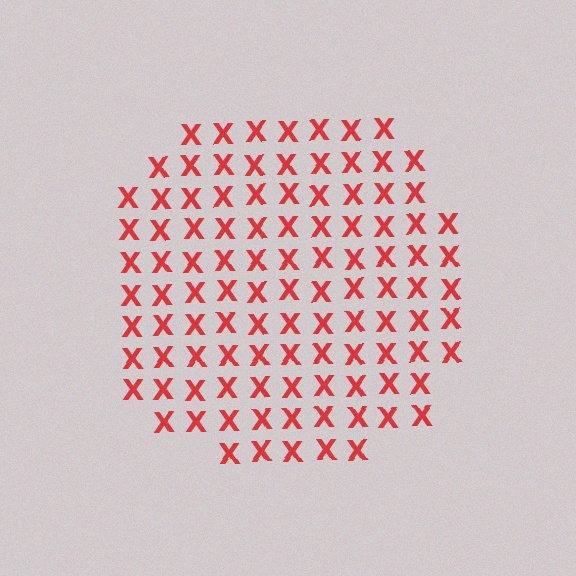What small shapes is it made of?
It is made of small letter X's.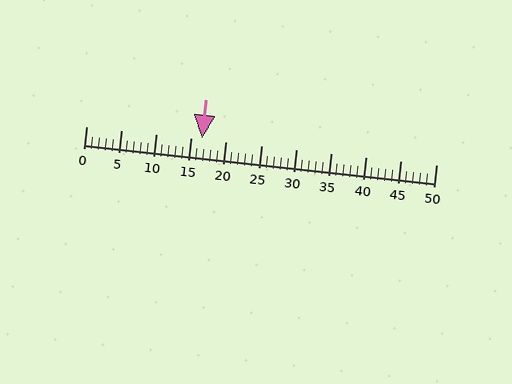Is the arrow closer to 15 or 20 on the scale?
The arrow is closer to 15.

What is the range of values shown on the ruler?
The ruler shows values from 0 to 50.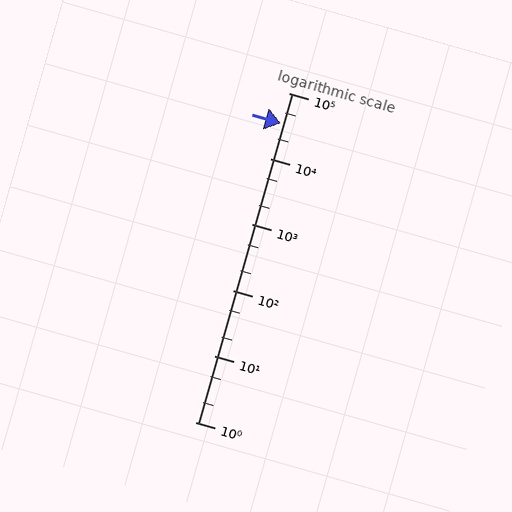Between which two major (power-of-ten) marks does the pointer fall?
The pointer is between 10000 and 100000.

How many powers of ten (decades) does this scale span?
The scale spans 5 decades, from 1 to 100000.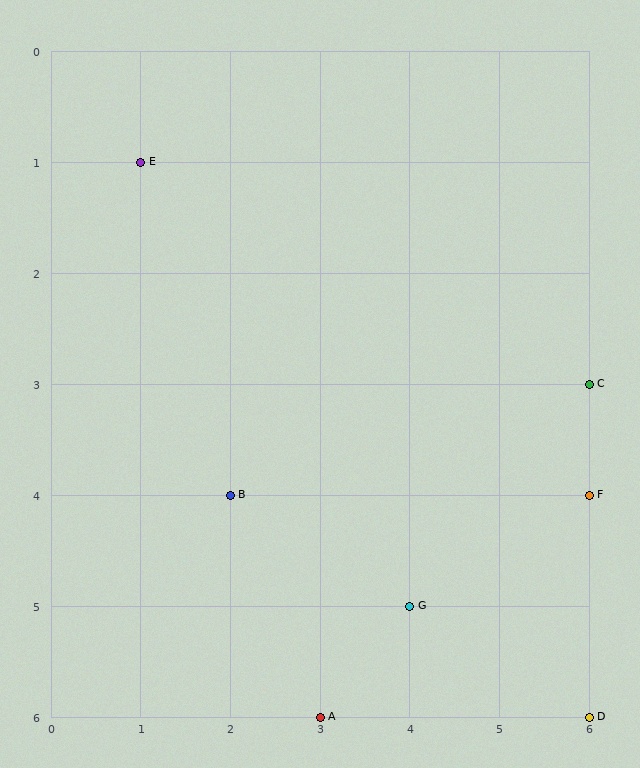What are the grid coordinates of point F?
Point F is at grid coordinates (6, 4).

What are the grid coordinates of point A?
Point A is at grid coordinates (3, 6).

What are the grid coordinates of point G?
Point G is at grid coordinates (4, 5).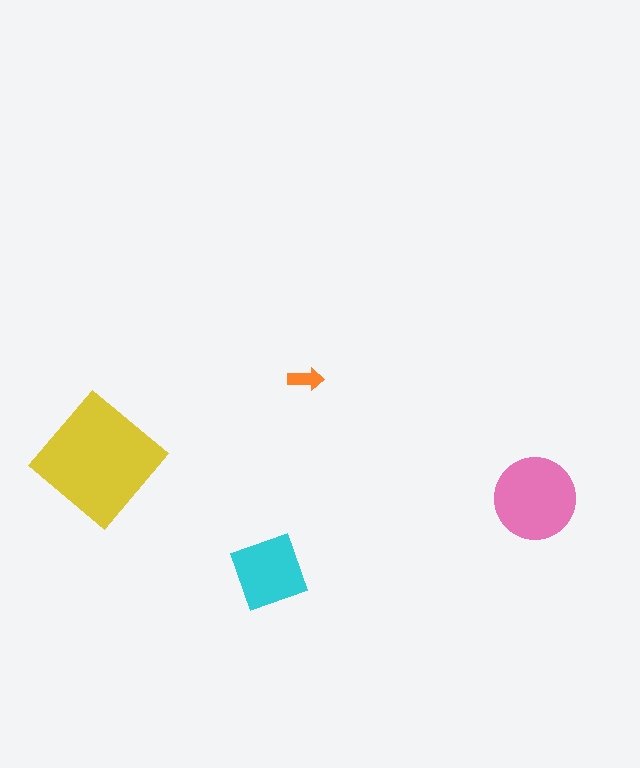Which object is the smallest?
The orange arrow.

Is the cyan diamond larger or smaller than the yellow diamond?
Smaller.